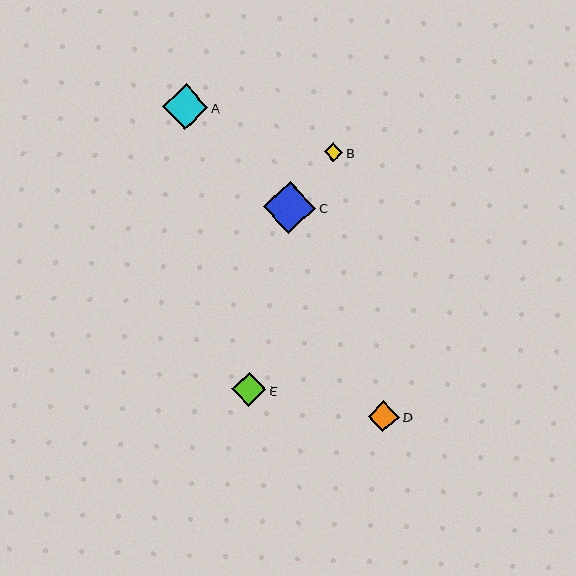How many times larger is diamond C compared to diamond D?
Diamond C is approximately 1.7 times the size of diamond D.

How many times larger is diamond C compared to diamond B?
Diamond C is approximately 2.8 times the size of diamond B.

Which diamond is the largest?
Diamond C is the largest with a size of approximately 52 pixels.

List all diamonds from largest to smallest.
From largest to smallest: C, A, E, D, B.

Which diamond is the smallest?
Diamond B is the smallest with a size of approximately 19 pixels.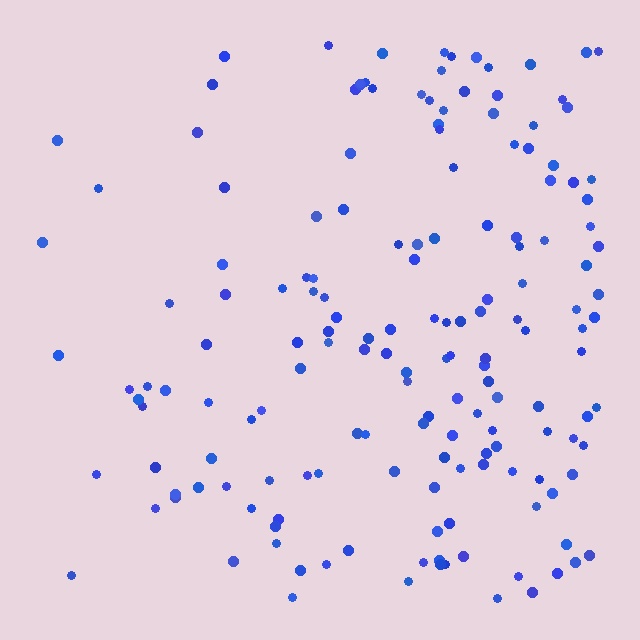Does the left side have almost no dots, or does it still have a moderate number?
Still a moderate number, just noticeably fewer than the right.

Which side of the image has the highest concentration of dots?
The right.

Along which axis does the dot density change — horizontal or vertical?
Horizontal.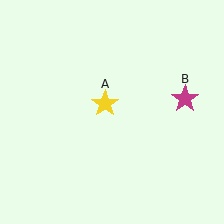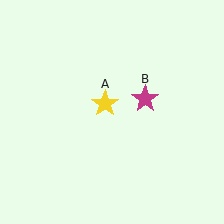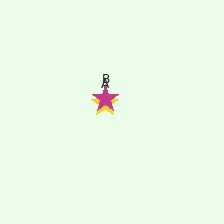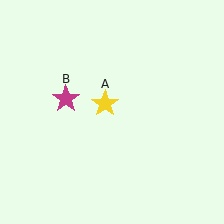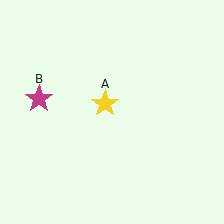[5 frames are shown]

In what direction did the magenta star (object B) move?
The magenta star (object B) moved left.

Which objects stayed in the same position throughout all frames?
Yellow star (object A) remained stationary.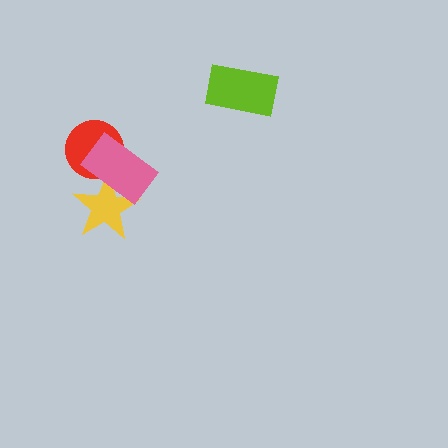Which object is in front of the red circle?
The pink rectangle is in front of the red circle.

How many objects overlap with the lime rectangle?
0 objects overlap with the lime rectangle.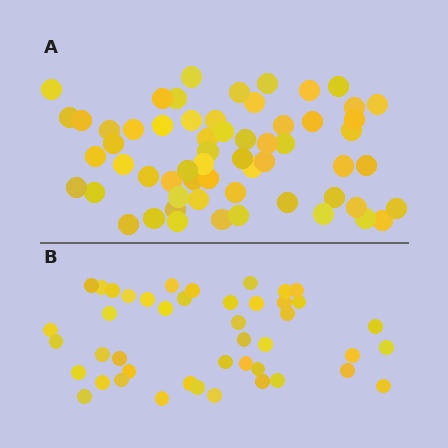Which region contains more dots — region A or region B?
Region A (the top region) has more dots.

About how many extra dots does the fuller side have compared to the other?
Region A has approximately 15 more dots than region B.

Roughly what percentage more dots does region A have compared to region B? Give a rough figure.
About 35% more.